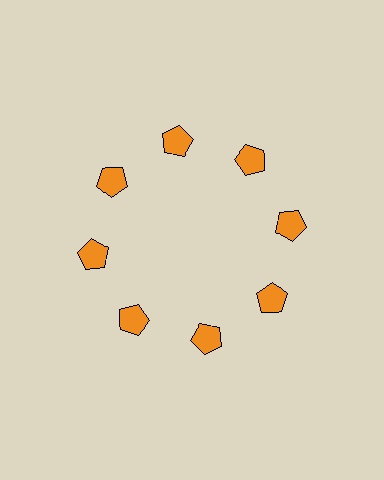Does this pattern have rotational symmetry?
Yes, this pattern has 8-fold rotational symmetry. It looks the same after rotating 45 degrees around the center.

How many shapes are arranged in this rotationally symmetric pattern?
There are 8 shapes, arranged in 8 groups of 1.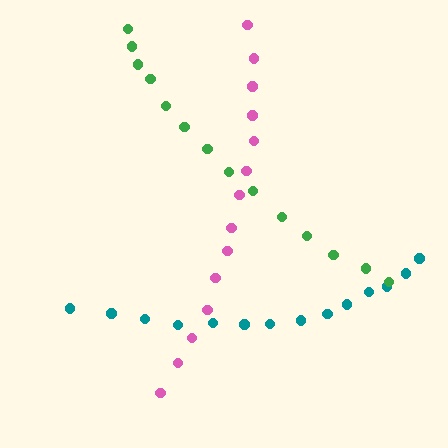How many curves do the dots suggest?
There are 3 distinct paths.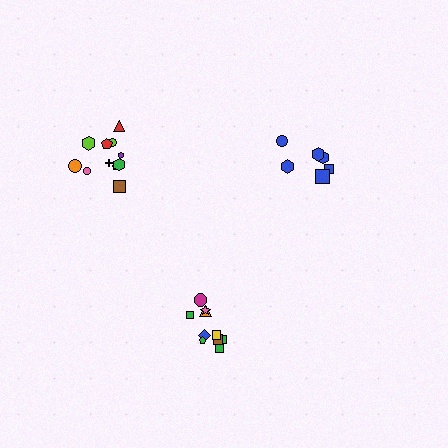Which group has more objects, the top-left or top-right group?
The top-left group.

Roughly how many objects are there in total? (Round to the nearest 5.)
Roughly 30 objects in total.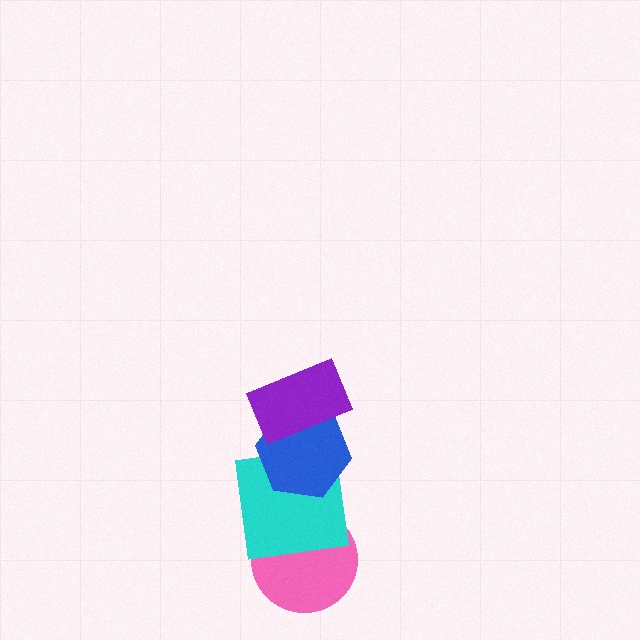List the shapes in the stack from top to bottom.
From top to bottom: the purple rectangle, the blue hexagon, the cyan square, the pink circle.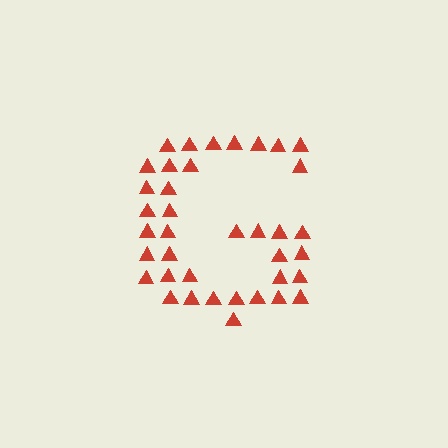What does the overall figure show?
The overall figure shows the letter G.